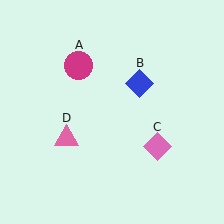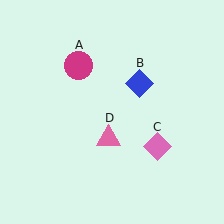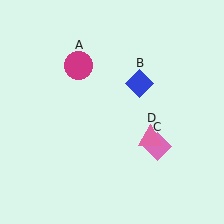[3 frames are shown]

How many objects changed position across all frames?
1 object changed position: pink triangle (object D).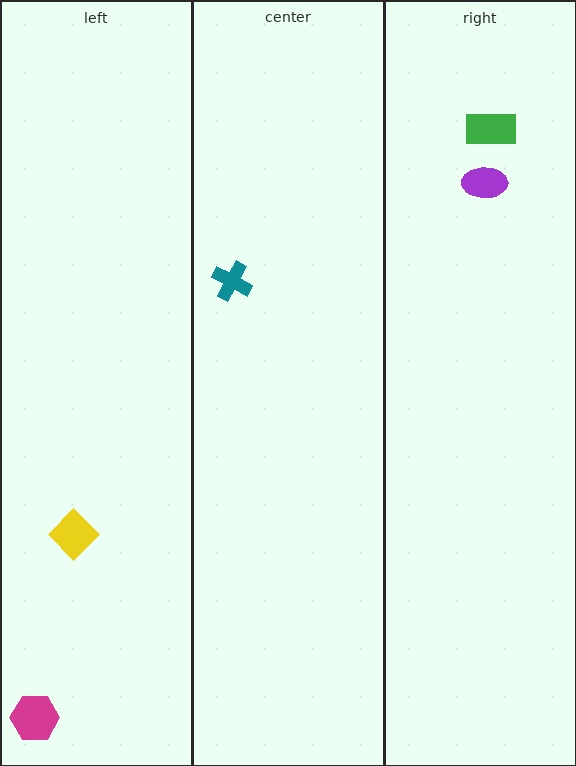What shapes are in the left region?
The magenta hexagon, the yellow diamond.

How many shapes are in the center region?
1.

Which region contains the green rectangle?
The right region.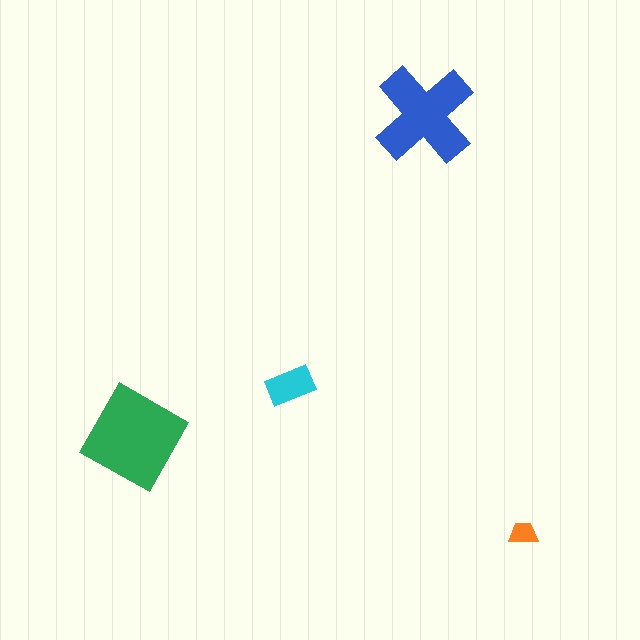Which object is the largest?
The green diamond.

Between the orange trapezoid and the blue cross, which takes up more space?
The blue cross.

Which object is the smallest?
The orange trapezoid.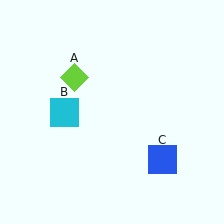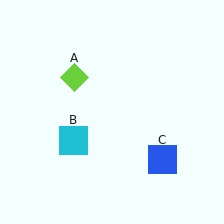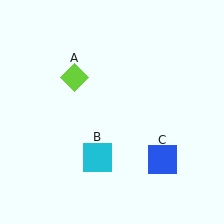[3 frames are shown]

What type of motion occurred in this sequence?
The cyan square (object B) rotated counterclockwise around the center of the scene.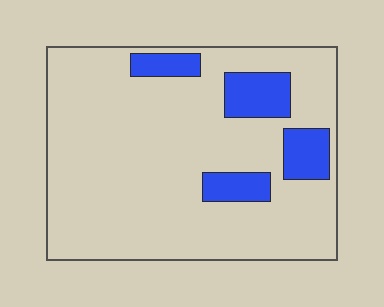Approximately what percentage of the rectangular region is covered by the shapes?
Approximately 15%.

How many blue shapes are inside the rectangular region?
4.